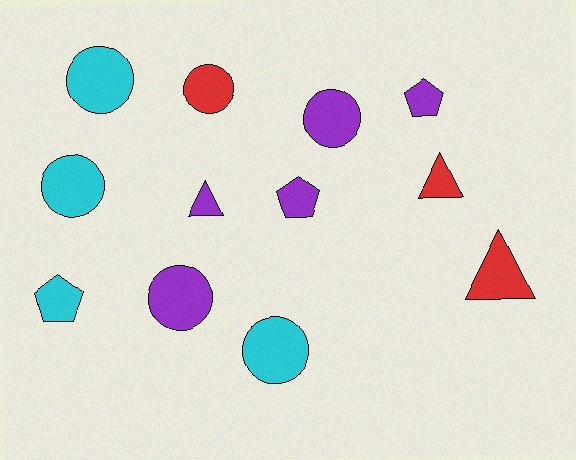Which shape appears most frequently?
Circle, with 6 objects.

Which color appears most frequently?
Purple, with 5 objects.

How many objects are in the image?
There are 12 objects.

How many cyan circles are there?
There are 3 cyan circles.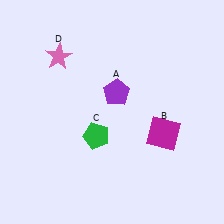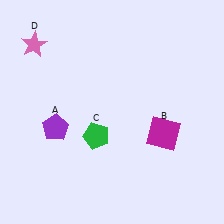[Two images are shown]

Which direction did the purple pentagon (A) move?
The purple pentagon (A) moved left.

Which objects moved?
The objects that moved are: the purple pentagon (A), the pink star (D).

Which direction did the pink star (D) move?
The pink star (D) moved left.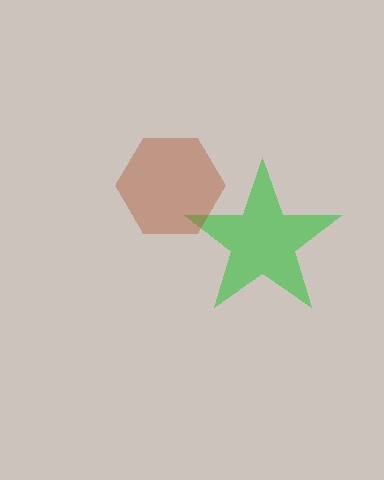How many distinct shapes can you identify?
There are 2 distinct shapes: a green star, a brown hexagon.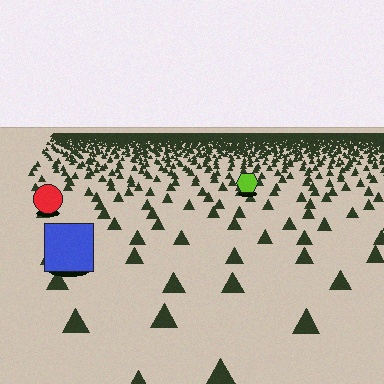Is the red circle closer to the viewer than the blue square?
No. The blue square is closer — you can tell from the texture gradient: the ground texture is coarser near it.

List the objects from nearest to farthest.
From nearest to farthest: the blue square, the red circle, the lime hexagon.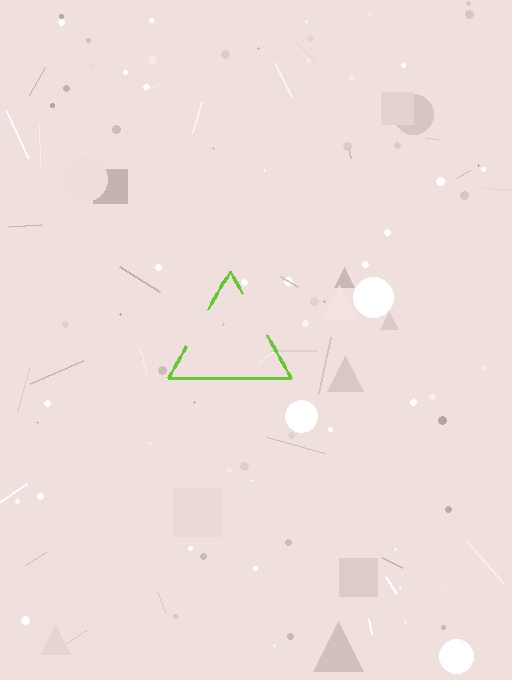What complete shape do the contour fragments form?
The contour fragments form a triangle.